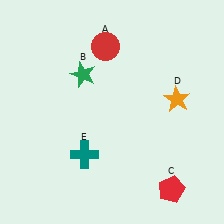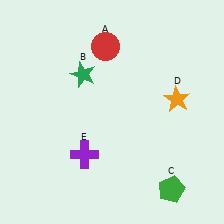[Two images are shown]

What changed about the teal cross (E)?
In Image 1, E is teal. In Image 2, it changed to purple.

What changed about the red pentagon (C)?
In Image 1, C is red. In Image 2, it changed to green.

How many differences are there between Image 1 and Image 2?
There are 2 differences between the two images.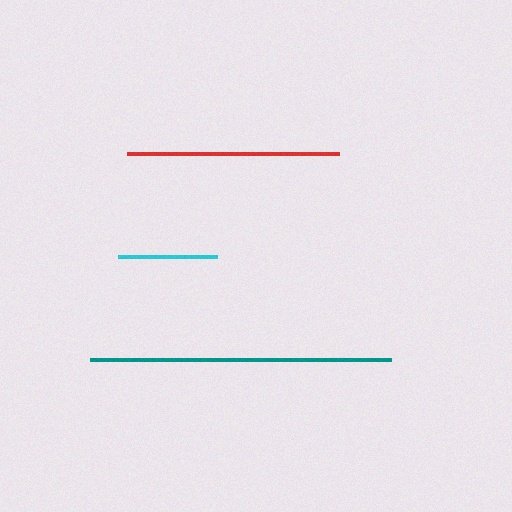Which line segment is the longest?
The teal line is the longest at approximately 301 pixels.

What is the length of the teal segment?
The teal segment is approximately 301 pixels long.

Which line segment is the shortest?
The cyan line is the shortest at approximately 99 pixels.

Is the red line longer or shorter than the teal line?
The teal line is longer than the red line.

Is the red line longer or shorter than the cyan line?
The red line is longer than the cyan line.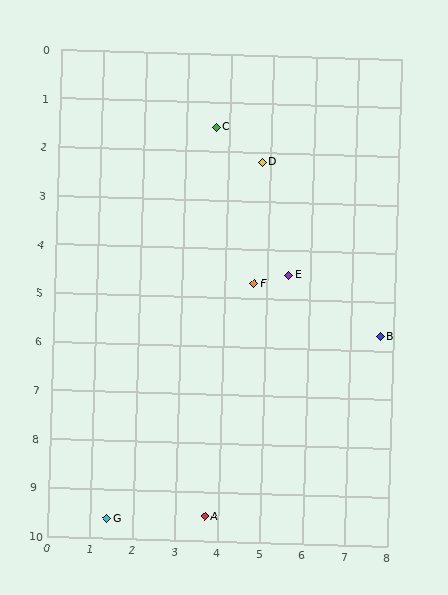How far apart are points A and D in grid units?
Points A and D are about 7.4 grid units apart.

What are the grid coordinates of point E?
Point E is at approximately (5.5, 4.5).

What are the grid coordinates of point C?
Point C is at approximately (3.7, 1.5).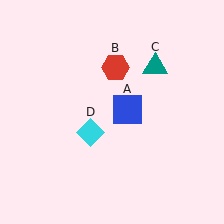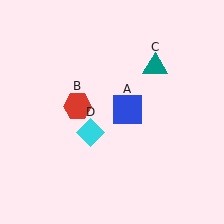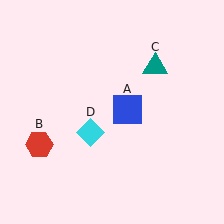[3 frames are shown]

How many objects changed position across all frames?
1 object changed position: red hexagon (object B).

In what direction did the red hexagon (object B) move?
The red hexagon (object B) moved down and to the left.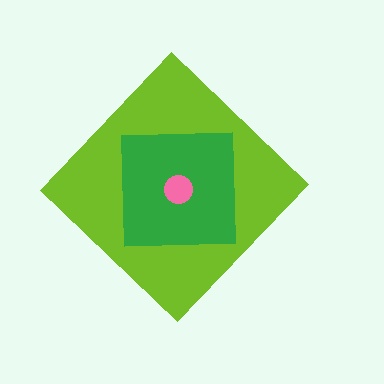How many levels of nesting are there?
3.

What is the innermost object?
The pink circle.